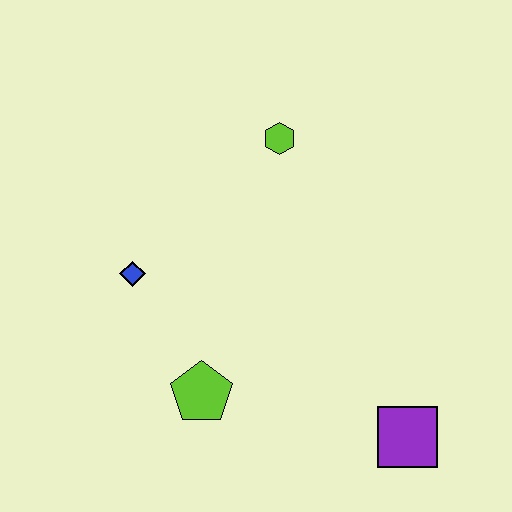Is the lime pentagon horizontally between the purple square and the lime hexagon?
No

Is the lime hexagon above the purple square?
Yes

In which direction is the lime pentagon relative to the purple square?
The lime pentagon is to the left of the purple square.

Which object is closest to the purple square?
The lime pentagon is closest to the purple square.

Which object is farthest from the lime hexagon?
The purple square is farthest from the lime hexagon.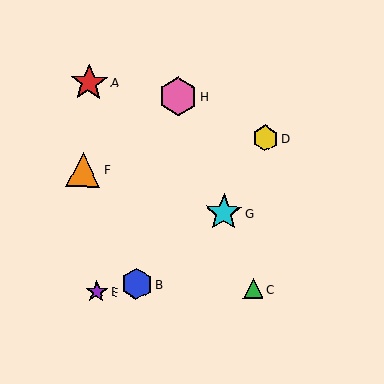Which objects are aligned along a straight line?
Objects C, G, H are aligned along a straight line.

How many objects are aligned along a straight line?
3 objects (C, G, H) are aligned along a straight line.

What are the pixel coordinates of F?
Object F is at (83, 170).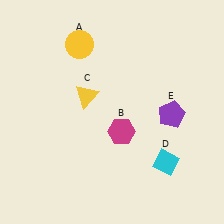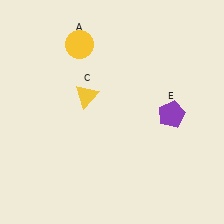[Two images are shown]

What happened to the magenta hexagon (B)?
The magenta hexagon (B) was removed in Image 2. It was in the bottom-right area of Image 1.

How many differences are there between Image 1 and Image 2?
There are 2 differences between the two images.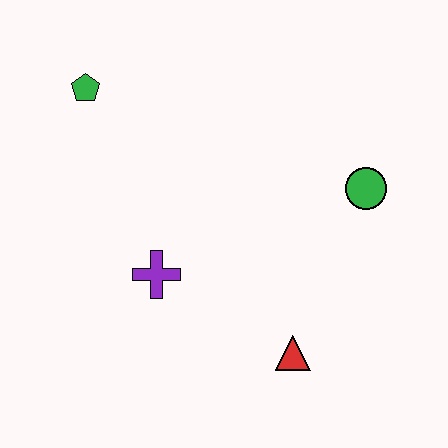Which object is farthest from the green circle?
The green pentagon is farthest from the green circle.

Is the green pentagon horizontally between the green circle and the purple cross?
No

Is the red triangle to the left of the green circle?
Yes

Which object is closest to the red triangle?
The purple cross is closest to the red triangle.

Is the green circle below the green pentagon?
Yes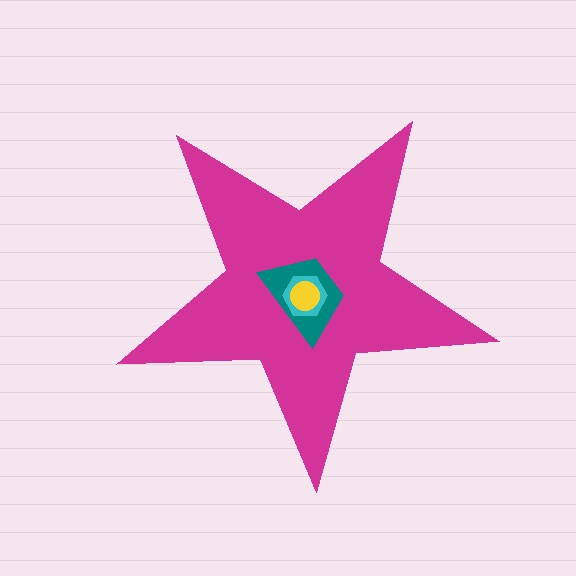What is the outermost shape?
The magenta star.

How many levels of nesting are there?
4.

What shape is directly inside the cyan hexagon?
The yellow circle.